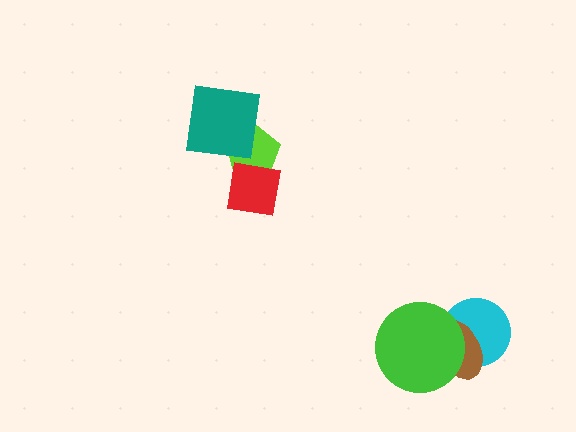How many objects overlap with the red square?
1 object overlaps with the red square.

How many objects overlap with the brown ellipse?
2 objects overlap with the brown ellipse.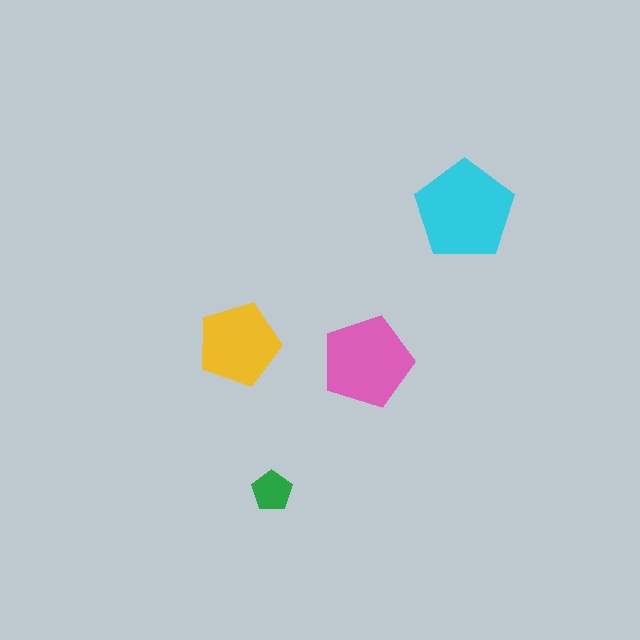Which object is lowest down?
The green pentagon is bottommost.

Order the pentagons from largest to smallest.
the cyan one, the pink one, the yellow one, the green one.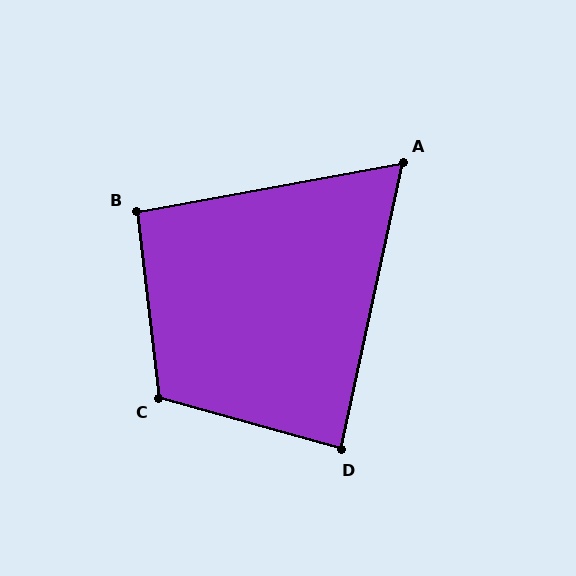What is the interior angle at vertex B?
Approximately 93 degrees (approximately right).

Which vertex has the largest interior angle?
C, at approximately 113 degrees.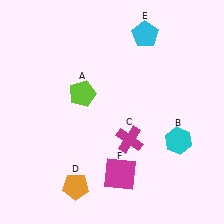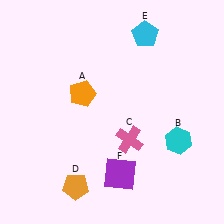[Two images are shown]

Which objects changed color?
A changed from lime to orange. C changed from magenta to pink. F changed from magenta to purple.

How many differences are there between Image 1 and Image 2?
There are 3 differences between the two images.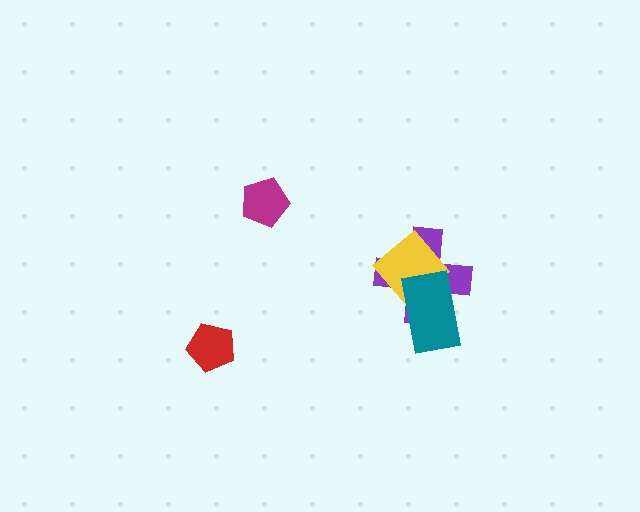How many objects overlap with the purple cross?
2 objects overlap with the purple cross.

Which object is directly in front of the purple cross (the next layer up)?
The yellow diamond is directly in front of the purple cross.